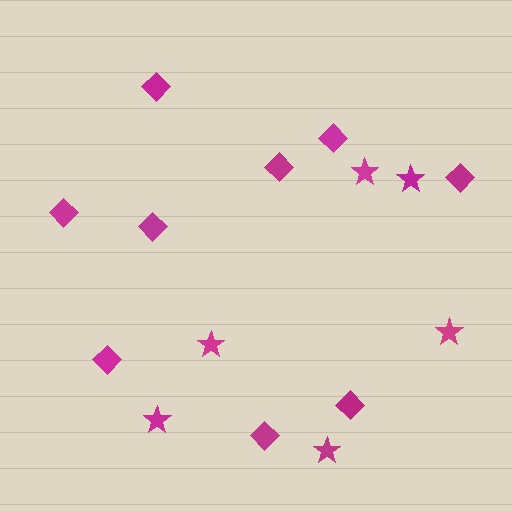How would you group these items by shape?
There are 2 groups: one group of stars (6) and one group of diamonds (9).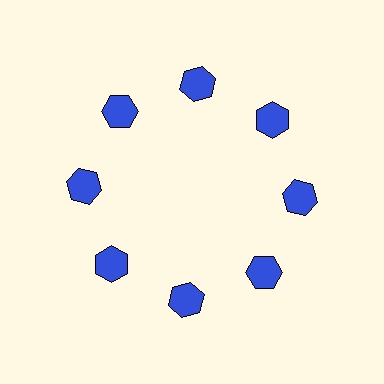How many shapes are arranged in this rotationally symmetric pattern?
There are 8 shapes, arranged in 8 groups of 1.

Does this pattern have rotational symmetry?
Yes, this pattern has 8-fold rotational symmetry. It looks the same after rotating 45 degrees around the center.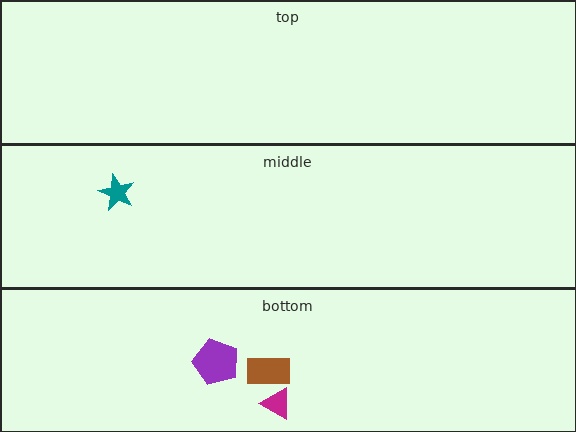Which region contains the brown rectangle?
The bottom region.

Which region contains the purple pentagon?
The bottom region.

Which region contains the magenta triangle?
The bottom region.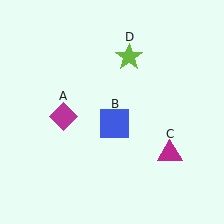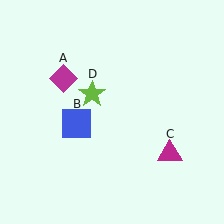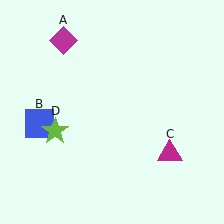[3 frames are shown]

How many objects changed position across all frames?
3 objects changed position: magenta diamond (object A), blue square (object B), lime star (object D).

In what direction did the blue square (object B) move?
The blue square (object B) moved left.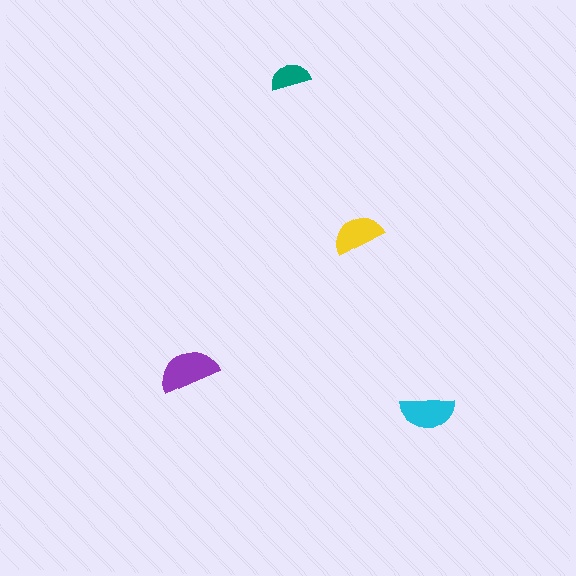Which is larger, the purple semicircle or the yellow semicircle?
The purple one.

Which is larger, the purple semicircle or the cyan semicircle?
The purple one.